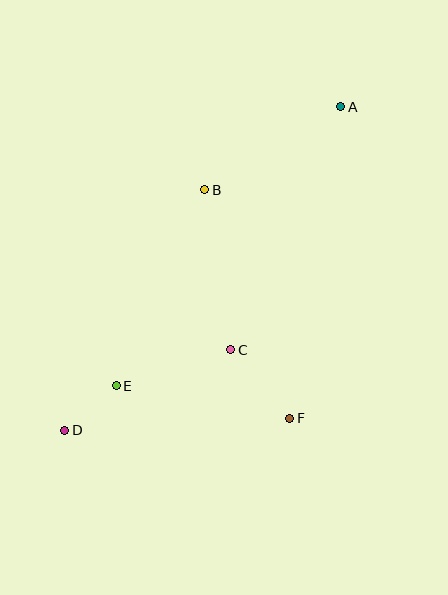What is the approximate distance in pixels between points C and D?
The distance between C and D is approximately 185 pixels.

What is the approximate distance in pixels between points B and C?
The distance between B and C is approximately 162 pixels.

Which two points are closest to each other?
Points D and E are closest to each other.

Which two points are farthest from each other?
Points A and D are farthest from each other.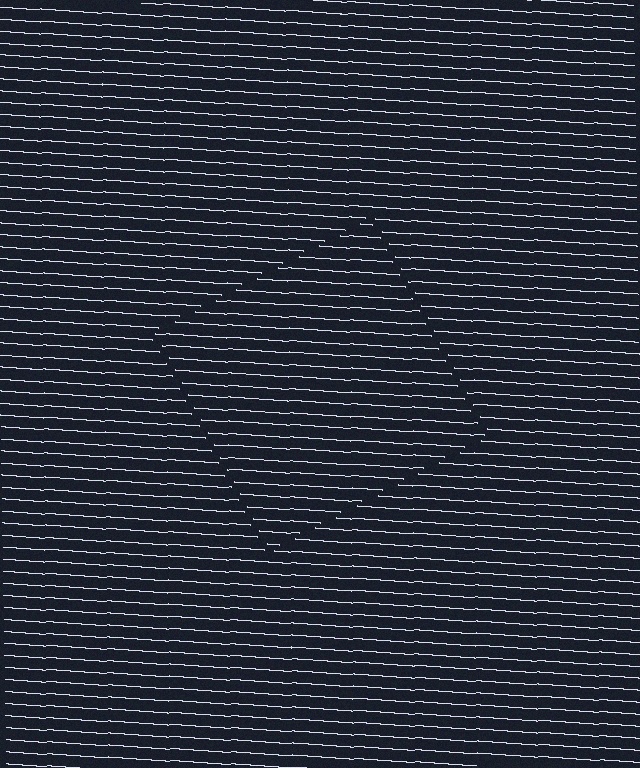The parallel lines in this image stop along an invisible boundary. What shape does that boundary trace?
An illusory square. The interior of the shape contains the same grating, shifted by half a period — the contour is defined by the phase discontinuity where line-ends from the inner and outer gratings abut.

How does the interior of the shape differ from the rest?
The interior of the shape contains the same grating, shifted by half a period — the contour is defined by the phase discontinuity where line-ends from the inner and outer gratings abut.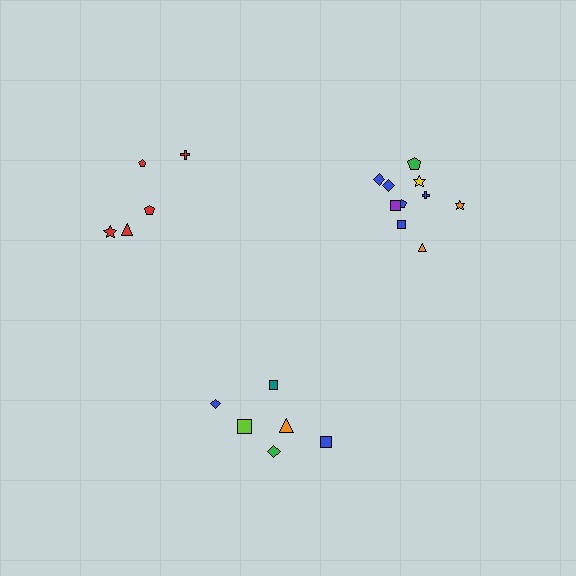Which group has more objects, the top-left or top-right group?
The top-right group.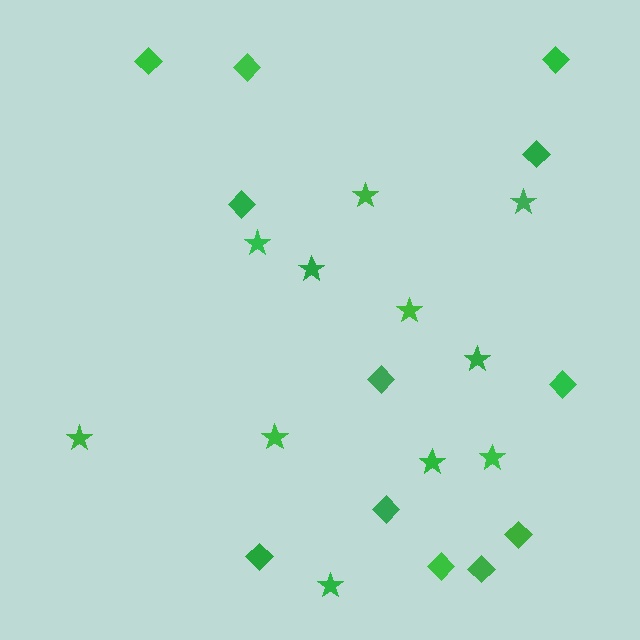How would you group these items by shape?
There are 2 groups: one group of stars (11) and one group of diamonds (12).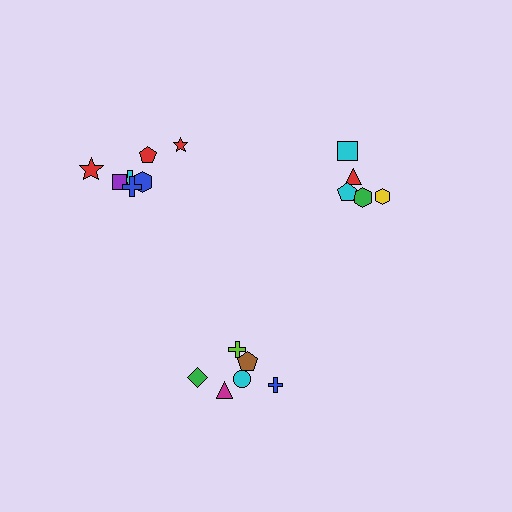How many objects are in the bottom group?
There are 6 objects.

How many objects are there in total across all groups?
There are 18 objects.